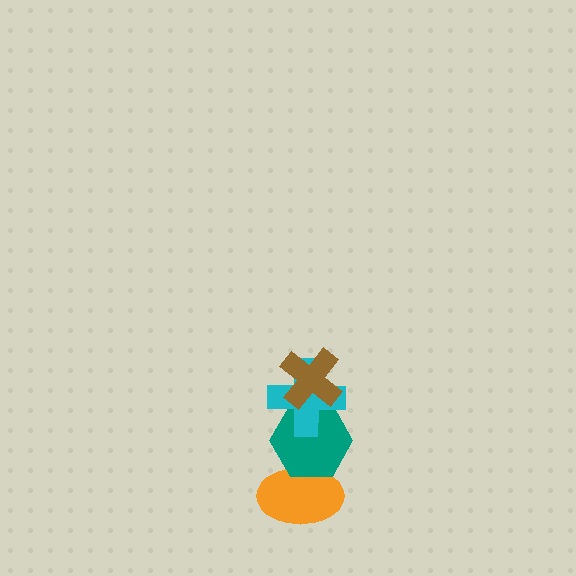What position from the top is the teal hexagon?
The teal hexagon is 3rd from the top.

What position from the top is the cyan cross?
The cyan cross is 2nd from the top.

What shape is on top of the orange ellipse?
The teal hexagon is on top of the orange ellipse.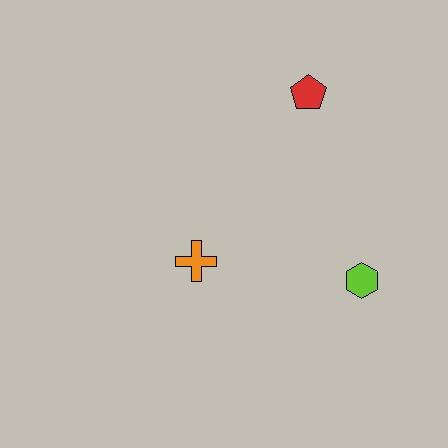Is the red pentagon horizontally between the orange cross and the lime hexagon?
Yes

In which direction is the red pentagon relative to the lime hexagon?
The red pentagon is above the lime hexagon.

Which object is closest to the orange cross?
The lime hexagon is closest to the orange cross.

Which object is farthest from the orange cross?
The red pentagon is farthest from the orange cross.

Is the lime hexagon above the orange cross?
No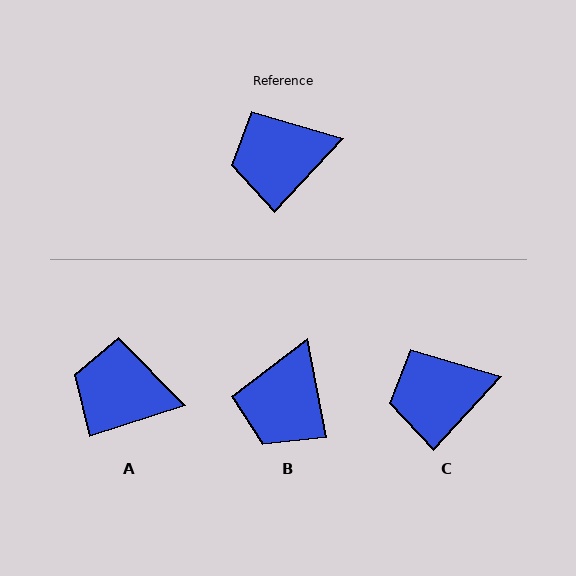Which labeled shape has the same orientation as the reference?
C.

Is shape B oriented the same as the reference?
No, it is off by about 54 degrees.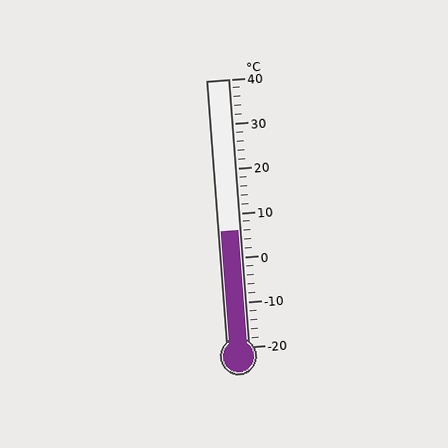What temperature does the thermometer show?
The thermometer shows approximately 6°C.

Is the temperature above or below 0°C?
The temperature is above 0°C.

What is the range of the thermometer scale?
The thermometer scale ranges from -20°C to 40°C.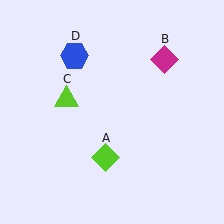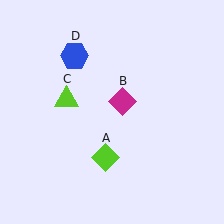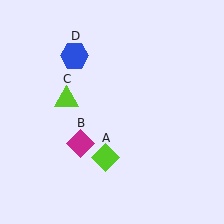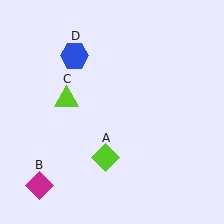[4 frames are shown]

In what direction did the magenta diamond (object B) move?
The magenta diamond (object B) moved down and to the left.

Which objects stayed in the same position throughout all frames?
Lime diamond (object A) and lime triangle (object C) and blue hexagon (object D) remained stationary.